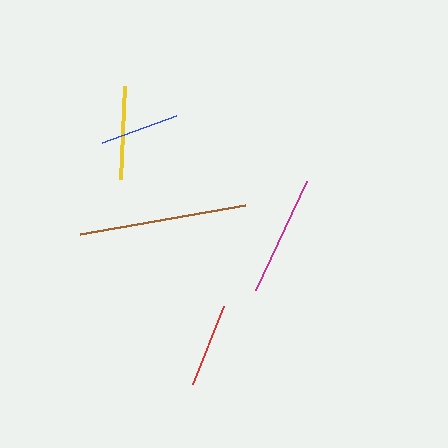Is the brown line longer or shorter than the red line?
The brown line is longer than the red line.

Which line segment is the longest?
The brown line is the longest at approximately 168 pixels.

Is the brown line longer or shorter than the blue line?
The brown line is longer than the blue line.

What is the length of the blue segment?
The blue segment is approximately 79 pixels long.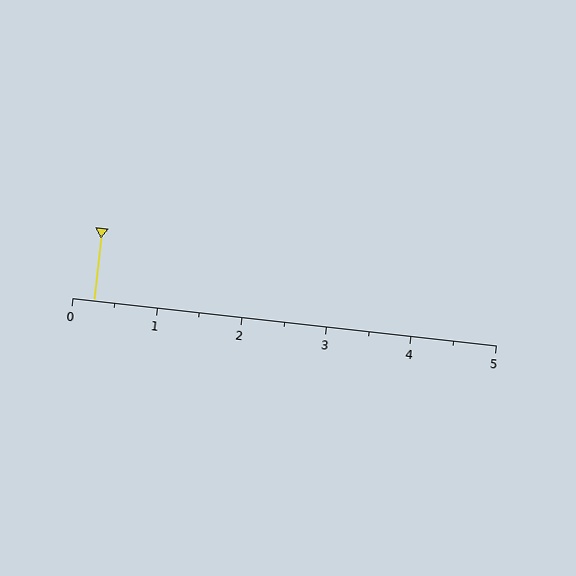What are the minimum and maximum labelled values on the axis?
The axis runs from 0 to 5.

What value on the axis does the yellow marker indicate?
The marker indicates approximately 0.2.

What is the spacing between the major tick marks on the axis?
The major ticks are spaced 1 apart.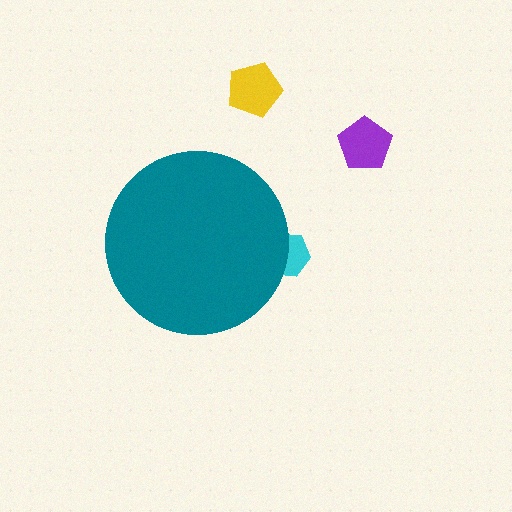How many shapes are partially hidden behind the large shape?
1 shape is partially hidden.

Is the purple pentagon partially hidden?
No, the purple pentagon is fully visible.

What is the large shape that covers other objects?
A teal circle.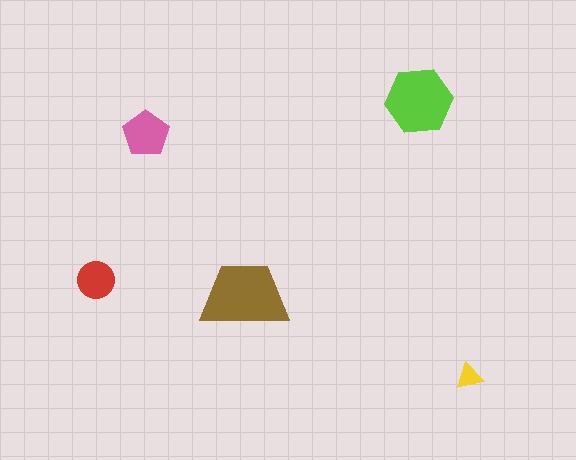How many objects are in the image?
There are 5 objects in the image.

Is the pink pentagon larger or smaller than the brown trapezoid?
Smaller.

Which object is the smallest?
The yellow triangle.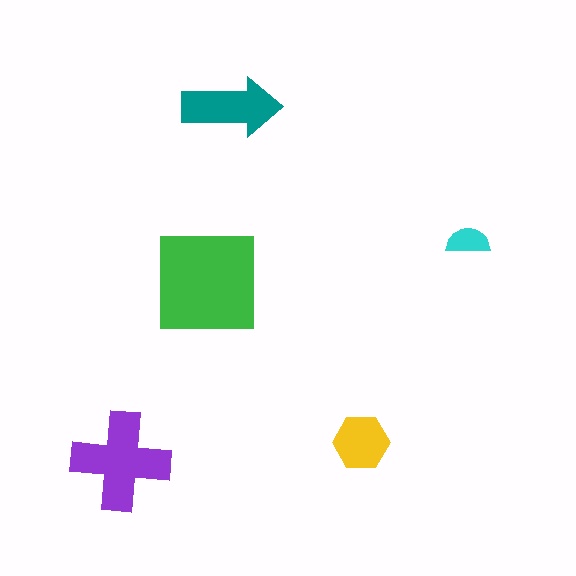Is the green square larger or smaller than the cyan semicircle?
Larger.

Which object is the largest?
The green square.